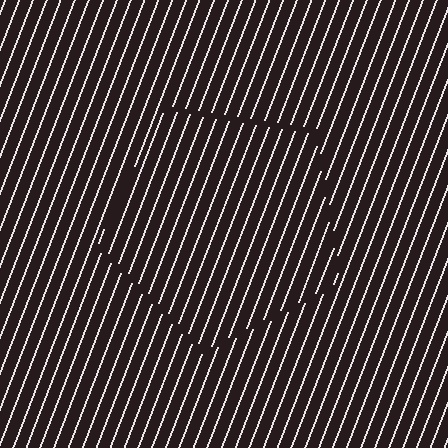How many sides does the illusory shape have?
5 sides — the line-ends trace a pentagon.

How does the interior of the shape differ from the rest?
The interior of the shape contains the same grating, shifted by half a period — the contour is defined by the phase discontinuity where line-ends from the inner and outer gratings abut.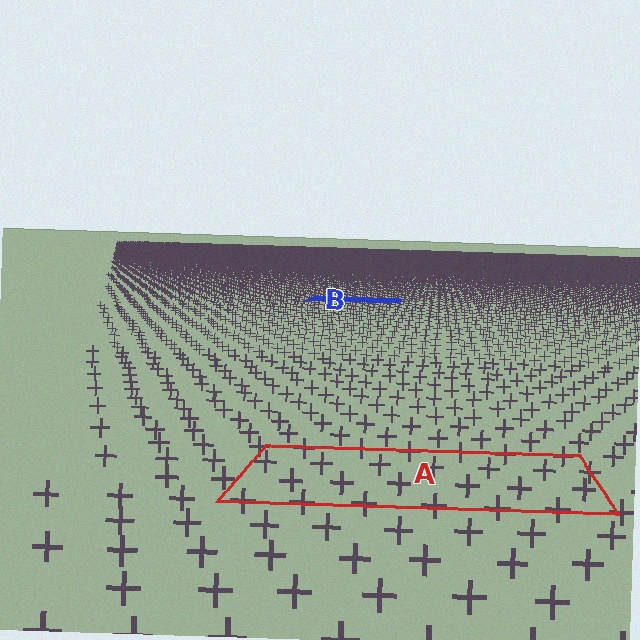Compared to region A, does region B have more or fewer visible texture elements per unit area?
Region B has more texture elements per unit area — they are packed more densely because it is farther away.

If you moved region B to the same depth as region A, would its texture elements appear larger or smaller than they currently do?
They would appear larger. At a closer depth, the same texture elements are projected at a bigger on-screen size.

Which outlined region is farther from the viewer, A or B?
Region B is farther from the viewer — the texture elements inside it appear smaller and more densely packed.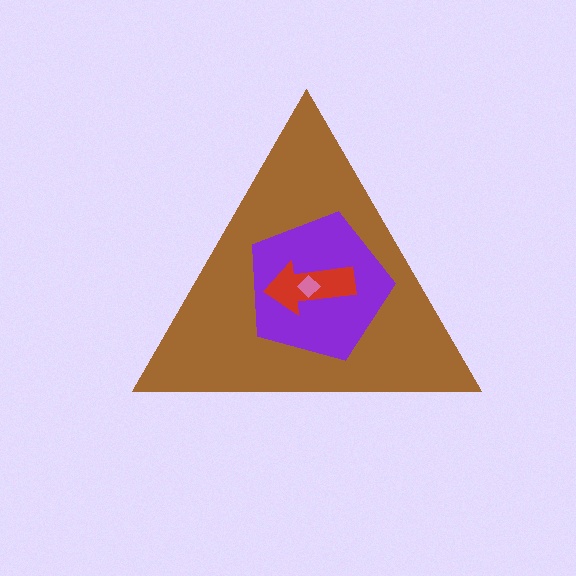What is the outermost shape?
The brown triangle.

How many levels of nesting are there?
4.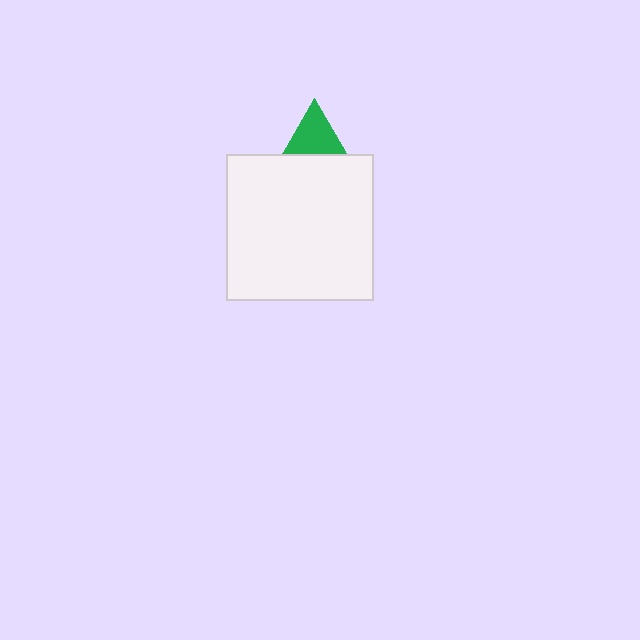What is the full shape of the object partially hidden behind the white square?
The partially hidden object is a green triangle.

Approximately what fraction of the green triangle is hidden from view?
Roughly 68% of the green triangle is hidden behind the white square.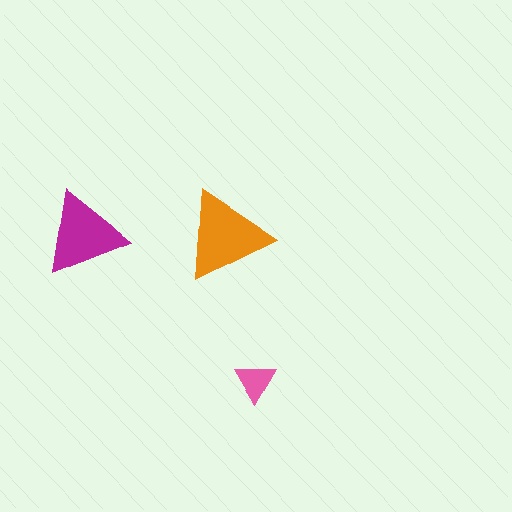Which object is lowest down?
The pink triangle is bottommost.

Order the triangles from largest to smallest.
the orange one, the magenta one, the pink one.